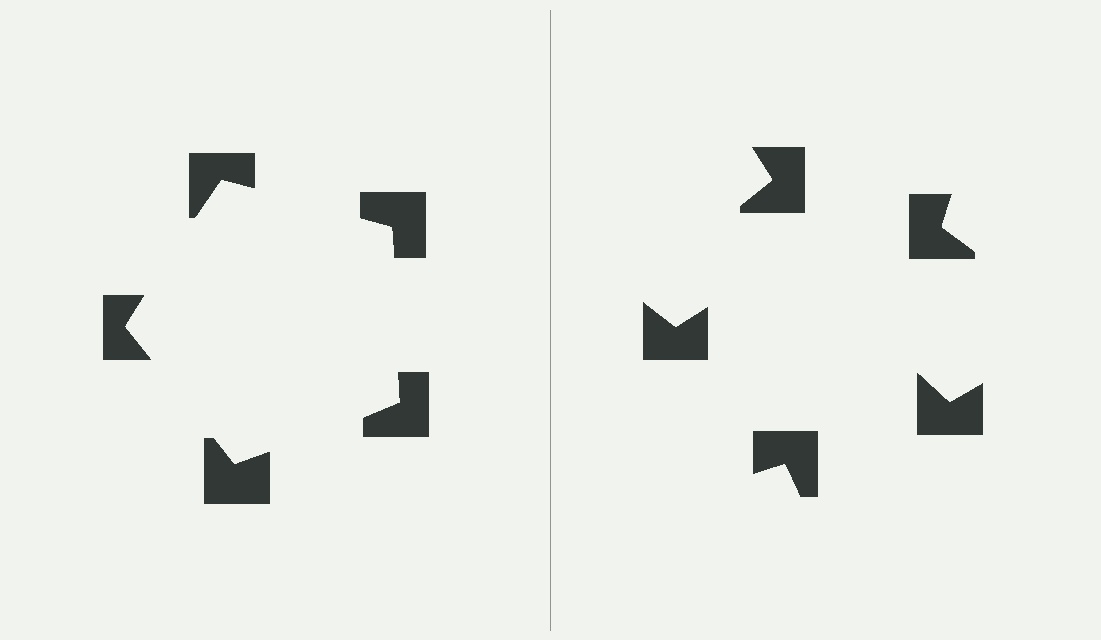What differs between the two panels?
The notched squares are positioned identically on both sides; only the wedge orientations differ. On the left they align to a pentagon; on the right they are misaligned.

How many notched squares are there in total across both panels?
10 — 5 on each side.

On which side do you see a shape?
An illusory pentagon appears on the left side. On the right side the wedge cuts are rotated, so no coherent shape forms.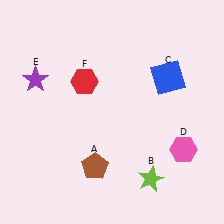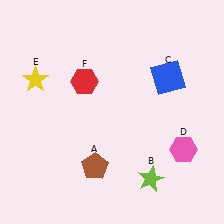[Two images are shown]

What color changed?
The star (E) changed from purple in Image 1 to yellow in Image 2.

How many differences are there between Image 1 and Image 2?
There is 1 difference between the two images.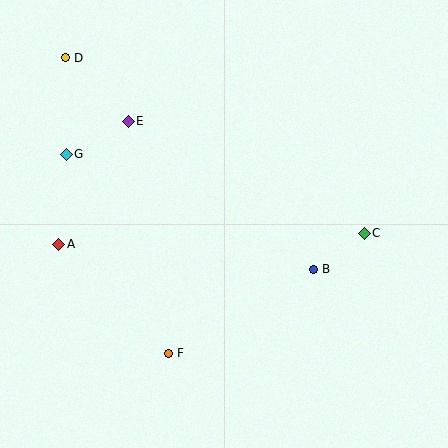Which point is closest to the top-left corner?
Point D is closest to the top-left corner.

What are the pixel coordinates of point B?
Point B is at (314, 269).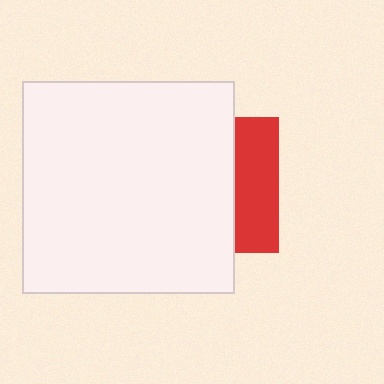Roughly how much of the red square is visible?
A small part of it is visible (roughly 32%).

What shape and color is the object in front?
The object in front is a white square.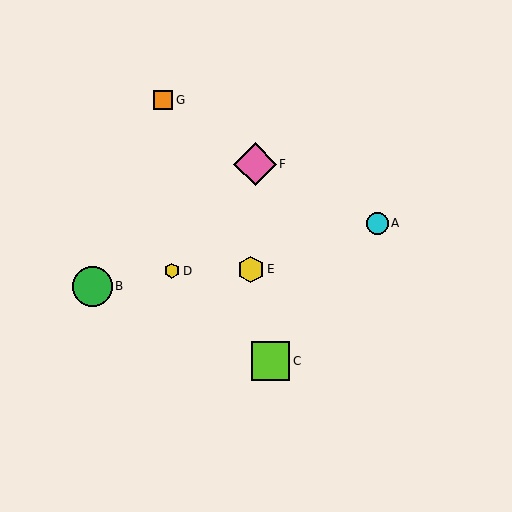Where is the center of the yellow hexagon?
The center of the yellow hexagon is at (251, 270).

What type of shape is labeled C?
Shape C is a lime square.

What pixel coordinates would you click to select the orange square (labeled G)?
Click at (163, 100) to select the orange square G.